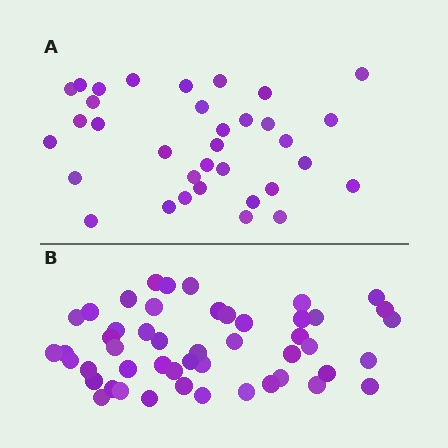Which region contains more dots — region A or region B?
Region B (the bottom region) has more dots.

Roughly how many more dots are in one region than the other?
Region B has approximately 15 more dots than region A.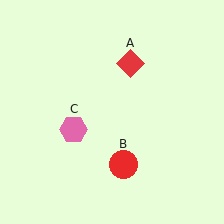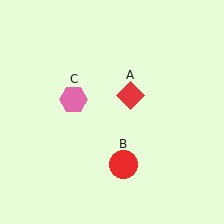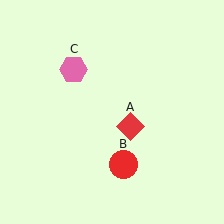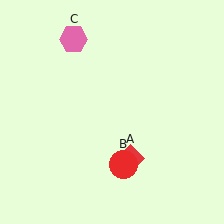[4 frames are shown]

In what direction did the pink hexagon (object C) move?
The pink hexagon (object C) moved up.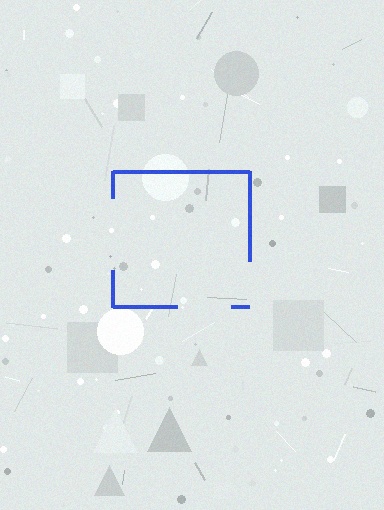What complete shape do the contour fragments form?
The contour fragments form a square.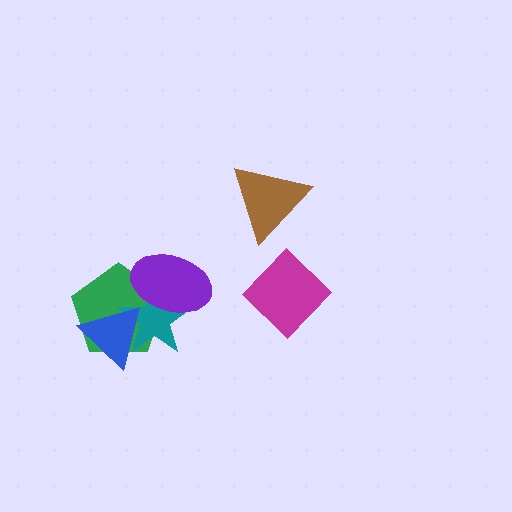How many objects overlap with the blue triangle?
2 objects overlap with the blue triangle.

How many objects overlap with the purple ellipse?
2 objects overlap with the purple ellipse.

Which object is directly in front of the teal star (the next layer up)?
The blue triangle is directly in front of the teal star.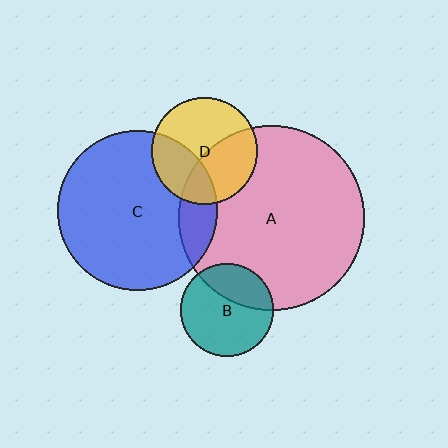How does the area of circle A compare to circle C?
Approximately 1.3 times.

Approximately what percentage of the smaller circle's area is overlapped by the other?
Approximately 40%.